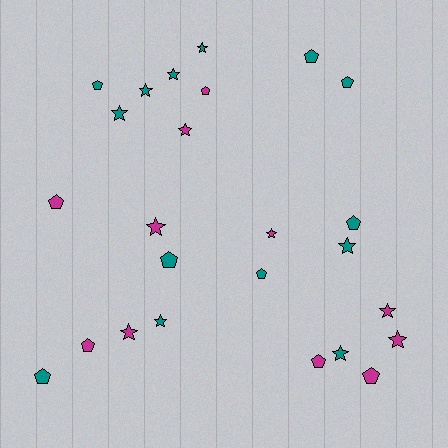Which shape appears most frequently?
Star, with 13 objects.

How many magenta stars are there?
There are 6 magenta stars.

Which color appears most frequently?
Teal, with 14 objects.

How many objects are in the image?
There are 25 objects.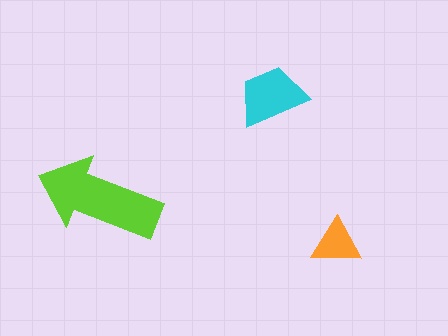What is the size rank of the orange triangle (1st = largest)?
3rd.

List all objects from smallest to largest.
The orange triangle, the cyan trapezoid, the lime arrow.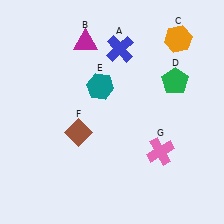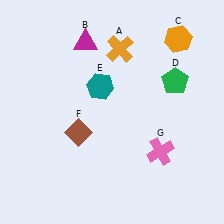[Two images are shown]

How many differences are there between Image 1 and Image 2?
There is 1 difference between the two images.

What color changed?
The cross (A) changed from blue in Image 1 to orange in Image 2.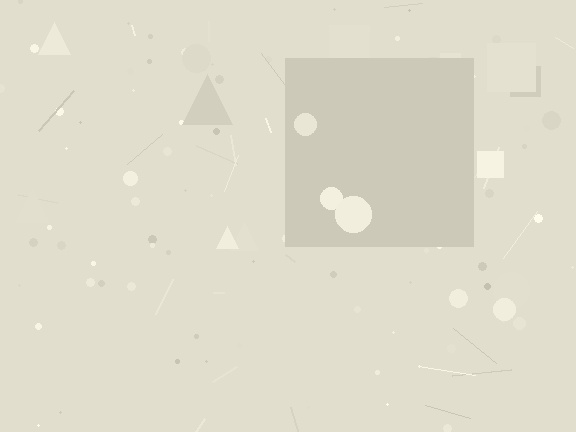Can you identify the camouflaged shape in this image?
The camouflaged shape is a square.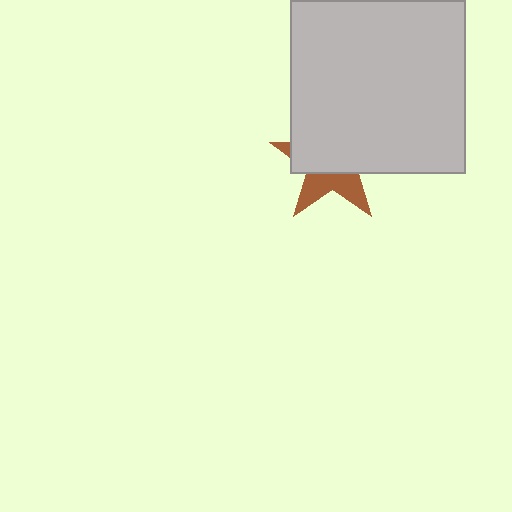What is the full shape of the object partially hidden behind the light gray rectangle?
The partially hidden object is a brown star.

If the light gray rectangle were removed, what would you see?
You would see the complete brown star.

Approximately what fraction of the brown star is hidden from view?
Roughly 63% of the brown star is hidden behind the light gray rectangle.